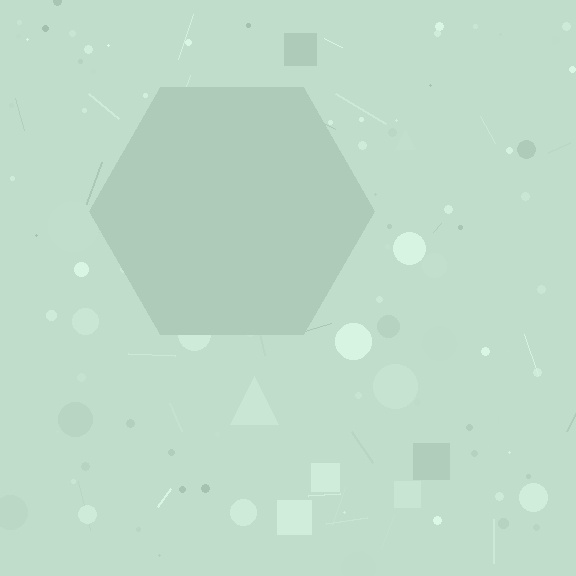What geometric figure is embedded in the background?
A hexagon is embedded in the background.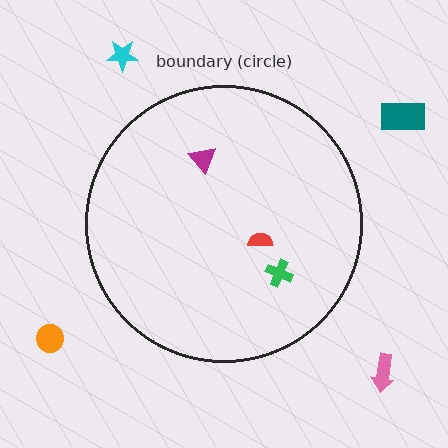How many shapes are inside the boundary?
3 inside, 4 outside.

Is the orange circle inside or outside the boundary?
Outside.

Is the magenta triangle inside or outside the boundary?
Inside.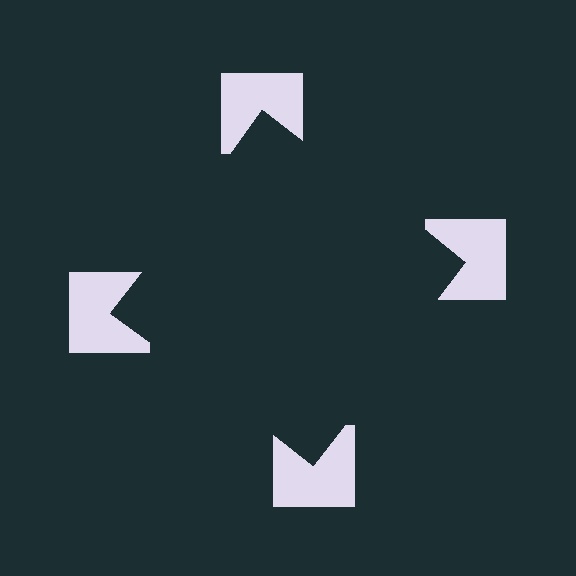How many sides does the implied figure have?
4 sides.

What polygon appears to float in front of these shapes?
An illusory square — its edges are inferred from the aligned wedge cuts in the notched squares, not physically drawn.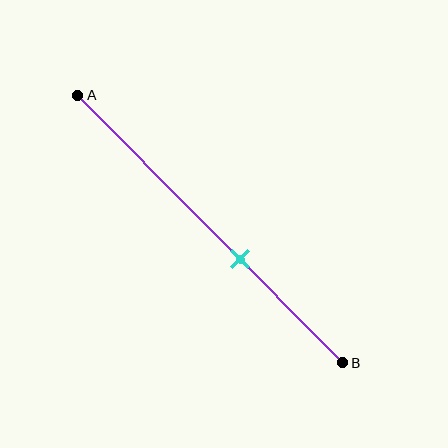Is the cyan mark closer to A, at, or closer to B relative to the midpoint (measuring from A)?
The cyan mark is closer to point B than the midpoint of segment AB.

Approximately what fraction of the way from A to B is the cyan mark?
The cyan mark is approximately 60% of the way from A to B.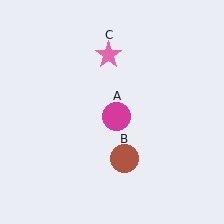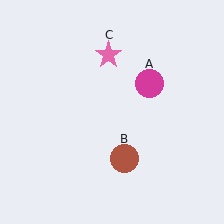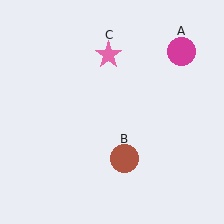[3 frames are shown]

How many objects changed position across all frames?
1 object changed position: magenta circle (object A).